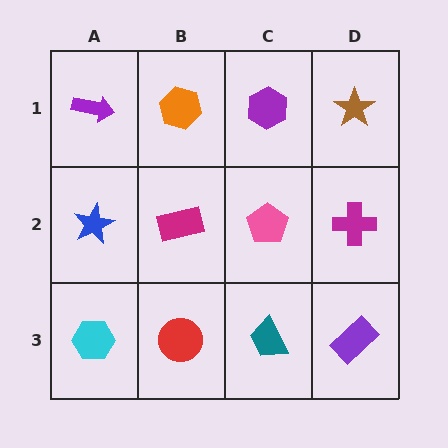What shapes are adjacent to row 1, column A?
A blue star (row 2, column A), an orange hexagon (row 1, column B).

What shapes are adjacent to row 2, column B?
An orange hexagon (row 1, column B), a red circle (row 3, column B), a blue star (row 2, column A), a pink pentagon (row 2, column C).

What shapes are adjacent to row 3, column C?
A pink pentagon (row 2, column C), a red circle (row 3, column B), a purple rectangle (row 3, column D).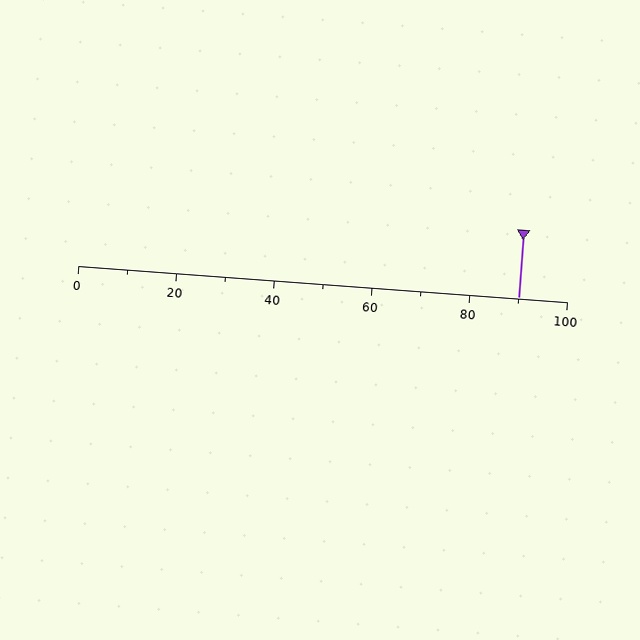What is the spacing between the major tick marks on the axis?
The major ticks are spaced 20 apart.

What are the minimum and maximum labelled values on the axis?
The axis runs from 0 to 100.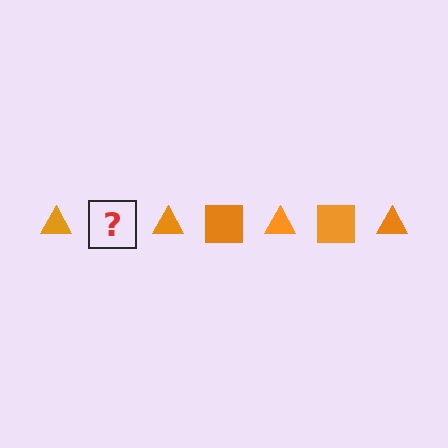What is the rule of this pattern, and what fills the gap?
The rule is that the pattern cycles through triangle, square shapes in orange. The gap should be filled with an orange square.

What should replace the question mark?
The question mark should be replaced with an orange square.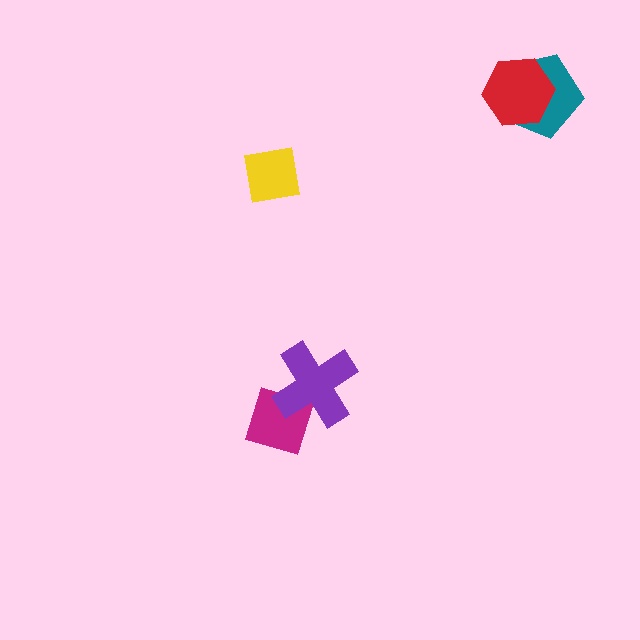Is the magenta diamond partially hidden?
Yes, it is partially covered by another shape.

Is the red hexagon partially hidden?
No, no other shape covers it.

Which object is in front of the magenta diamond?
The purple cross is in front of the magenta diamond.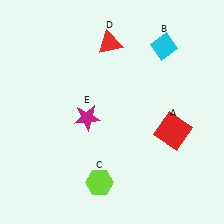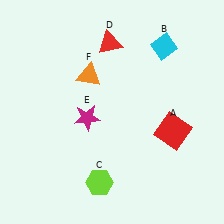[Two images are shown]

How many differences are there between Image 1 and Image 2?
There is 1 difference between the two images.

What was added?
An orange triangle (F) was added in Image 2.